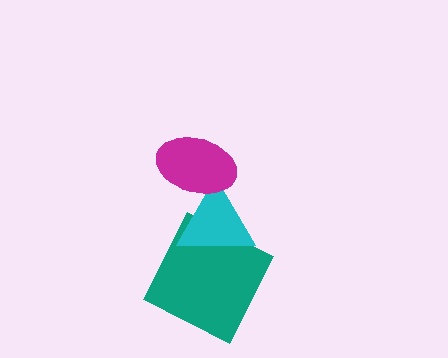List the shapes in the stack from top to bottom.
From top to bottom: the magenta ellipse, the cyan triangle, the teal square.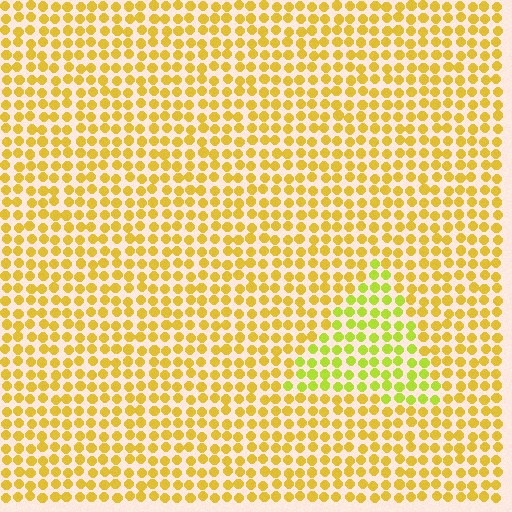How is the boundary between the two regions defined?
The boundary is defined purely by a slight shift in hue (about 30 degrees). Spacing, size, and orientation are identical on both sides.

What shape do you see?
I see a triangle.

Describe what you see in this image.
The image is filled with small yellow elements in a uniform arrangement. A triangle-shaped region is visible where the elements are tinted to a slightly different hue, forming a subtle color boundary.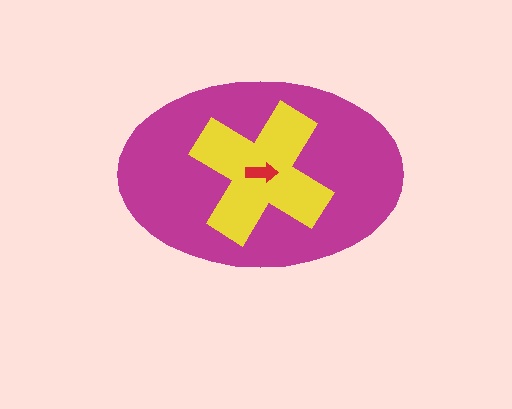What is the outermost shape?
The magenta ellipse.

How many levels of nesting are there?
3.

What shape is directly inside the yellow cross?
The red arrow.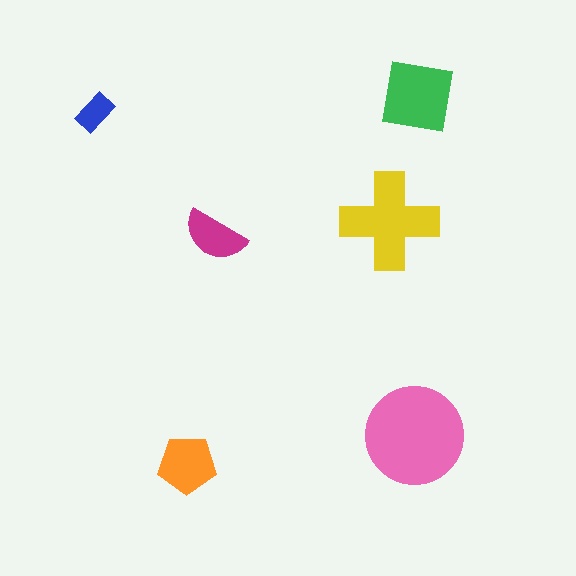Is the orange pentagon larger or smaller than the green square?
Smaller.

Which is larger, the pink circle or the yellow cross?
The pink circle.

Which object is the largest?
The pink circle.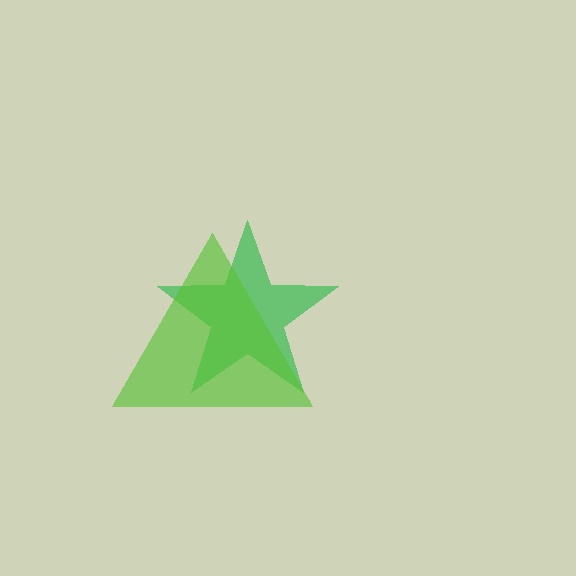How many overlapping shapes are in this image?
There are 2 overlapping shapes in the image.